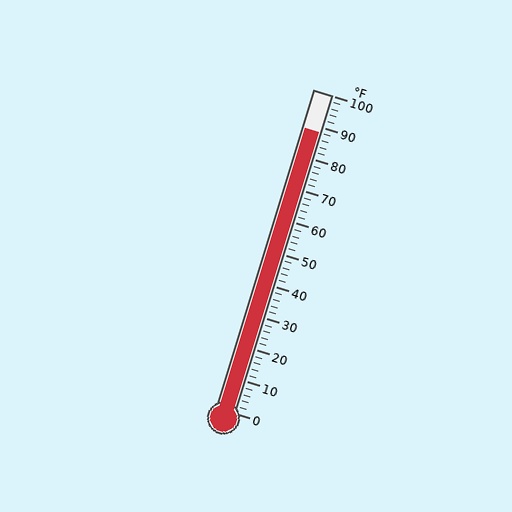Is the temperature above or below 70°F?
The temperature is above 70°F.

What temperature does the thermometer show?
The thermometer shows approximately 88°F.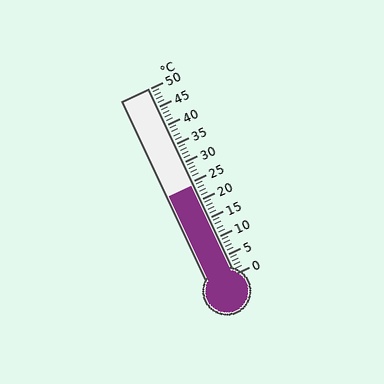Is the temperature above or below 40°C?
The temperature is below 40°C.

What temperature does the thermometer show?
The thermometer shows approximately 24°C.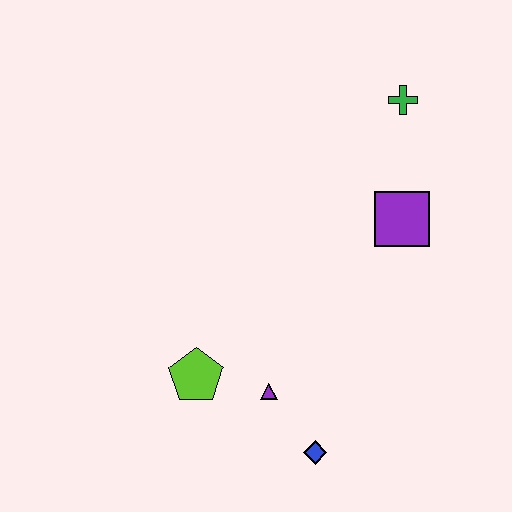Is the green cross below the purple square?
No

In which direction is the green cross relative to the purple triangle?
The green cross is above the purple triangle.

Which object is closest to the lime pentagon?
The purple triangle is closest to the lime pentagon.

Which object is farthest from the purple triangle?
The green cross is farthest from the purple triangle.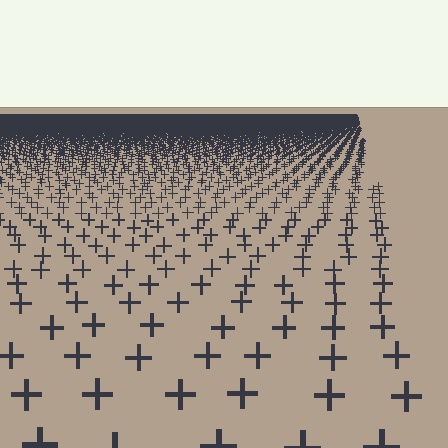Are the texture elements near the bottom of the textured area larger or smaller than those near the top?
Larger. Near the bottom, elements are closer to the viewer and appear at a bigger on-screen size.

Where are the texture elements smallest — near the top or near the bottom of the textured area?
Near the top.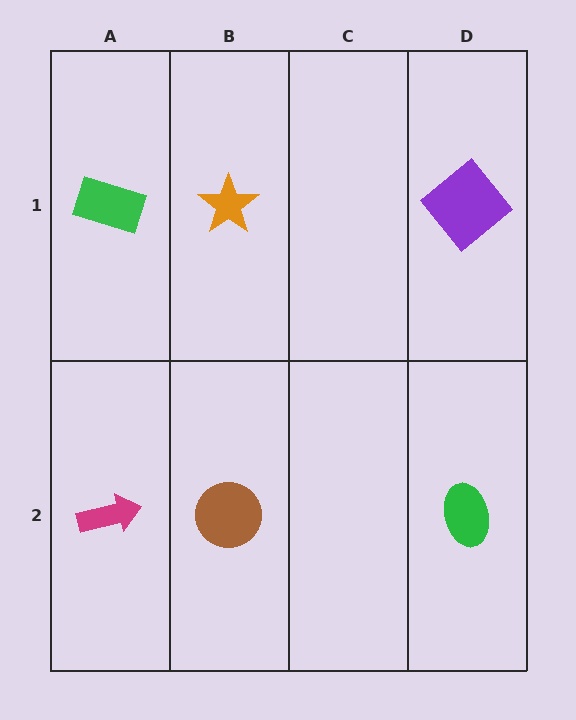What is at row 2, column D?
A green ellipse.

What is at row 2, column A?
A magenta arrow.